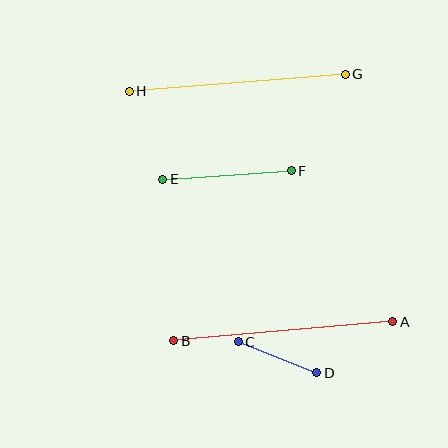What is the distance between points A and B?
The distance is approximately 220 pixels.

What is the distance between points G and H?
The distance is approximately 217 pixels.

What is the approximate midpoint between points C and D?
The midpoint is at approximately (278, 357) pixels.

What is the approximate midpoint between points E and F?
The midpoint is at approximately (227, 175) pixels.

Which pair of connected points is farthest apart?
Points A and B are farthest apart.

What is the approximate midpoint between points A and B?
The midpoint is at approximately (283, 331) pixels.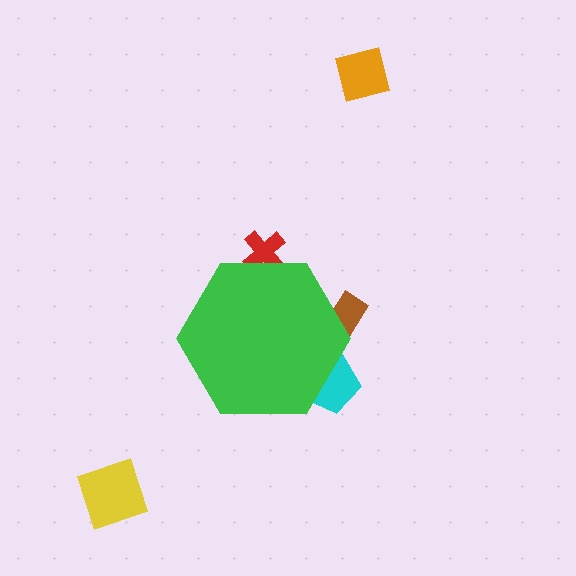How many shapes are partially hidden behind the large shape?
3 shapes are partially hidden.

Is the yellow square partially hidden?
No, the yellow square is fully visible.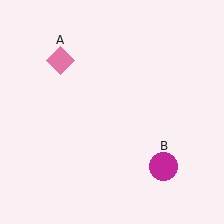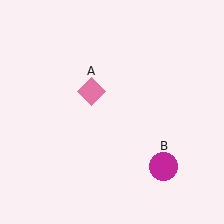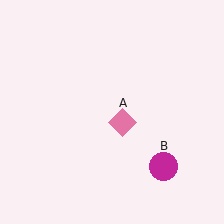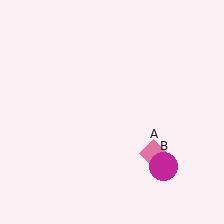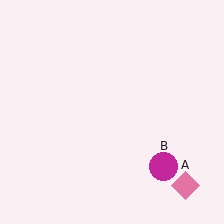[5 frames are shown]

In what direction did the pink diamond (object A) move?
The pink diamond (object A) moved down and to the right.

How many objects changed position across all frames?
1 object changed position: pink diamond (object A).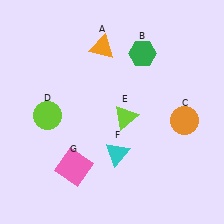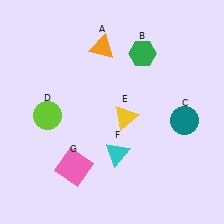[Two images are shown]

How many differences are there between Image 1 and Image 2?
There are 2 differences between the two images.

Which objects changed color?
C changed from orange to teal. E changed from lime to yellow.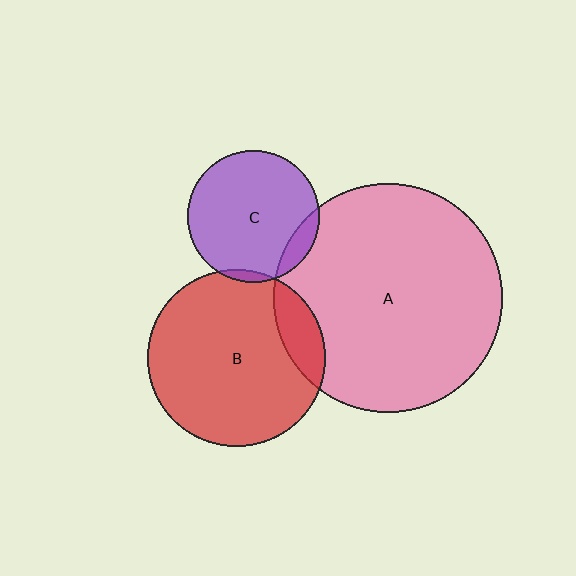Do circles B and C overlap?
Yes.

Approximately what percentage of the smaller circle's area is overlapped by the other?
Approximately 5%.